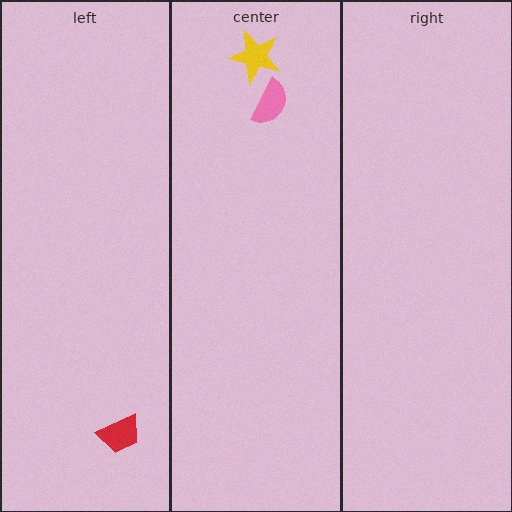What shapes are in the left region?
The red trapezoid.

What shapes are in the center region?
The yellow star, the pink semicircle.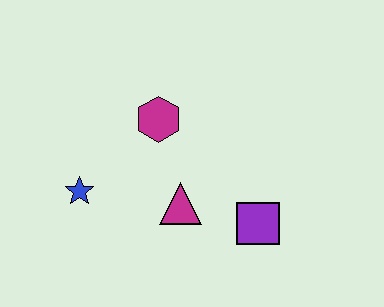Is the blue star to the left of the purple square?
Yes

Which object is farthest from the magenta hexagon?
The purple square is farthest from the magenta hexagon.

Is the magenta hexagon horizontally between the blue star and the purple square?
Yes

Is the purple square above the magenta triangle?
No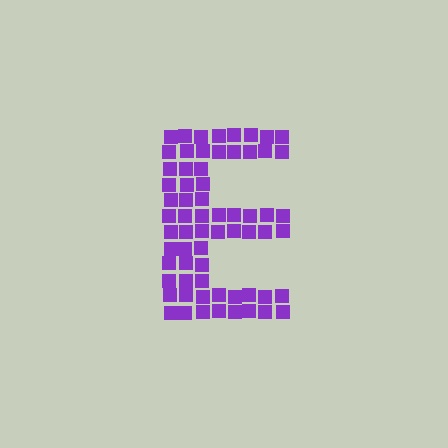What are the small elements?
The small elements are squares.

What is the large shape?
The large shape is the letter E.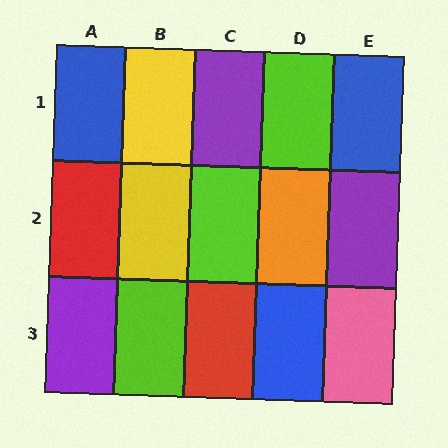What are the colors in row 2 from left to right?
Red, yellow, lime, orange, purple.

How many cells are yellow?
2 cells are yellow.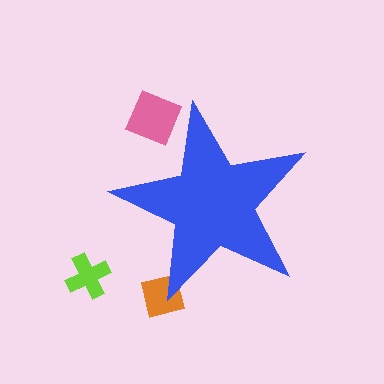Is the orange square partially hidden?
Yes, the orange square is partially hidden behind the blue star.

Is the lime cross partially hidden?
No, the lime cross is fully visible.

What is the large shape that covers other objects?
A blue star.